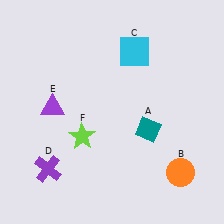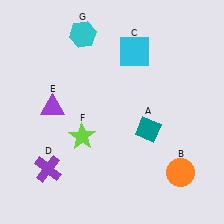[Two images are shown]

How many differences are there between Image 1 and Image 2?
There is 1 difference between the two images.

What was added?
A cyan hexagon (G) was added in Image 2.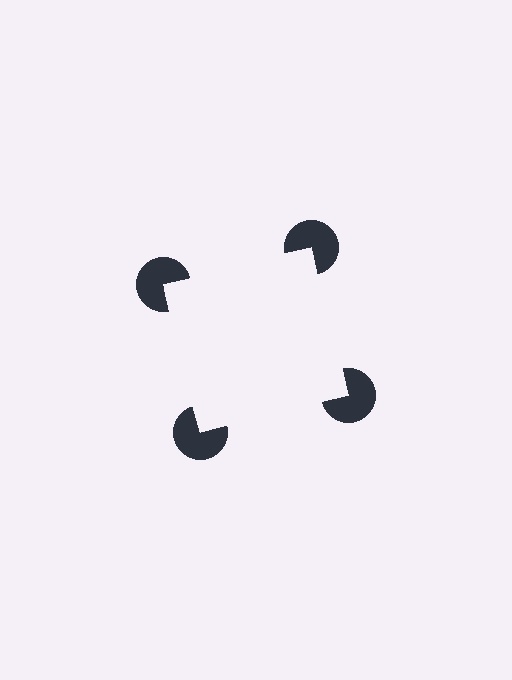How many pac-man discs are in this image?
There are 4 — one at each vertex of the illusory square.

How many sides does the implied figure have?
4 sides.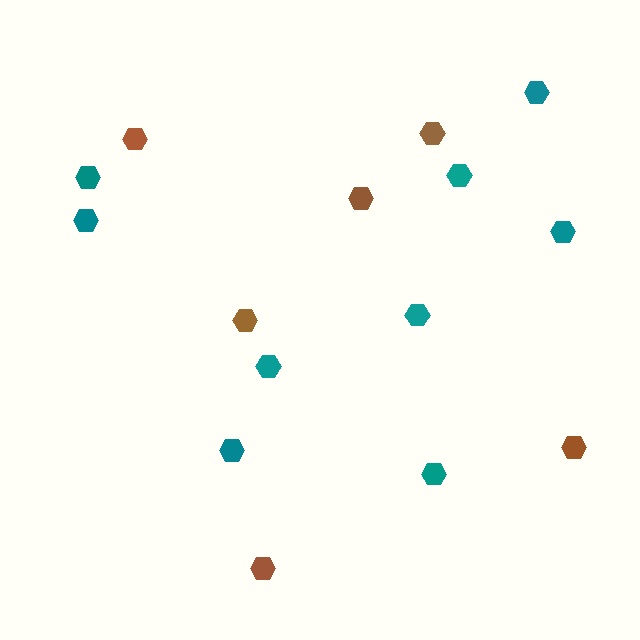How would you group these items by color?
There are 2 groups: one group of brown hexagons (6) and one group of teal hexagons (9).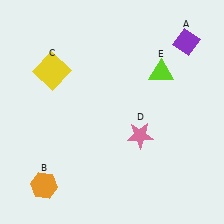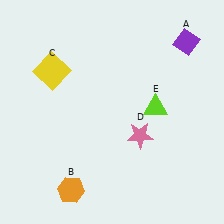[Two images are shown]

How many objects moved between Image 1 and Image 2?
2 objects moved between the two images.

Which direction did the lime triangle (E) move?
The lime triangle (E) moved down.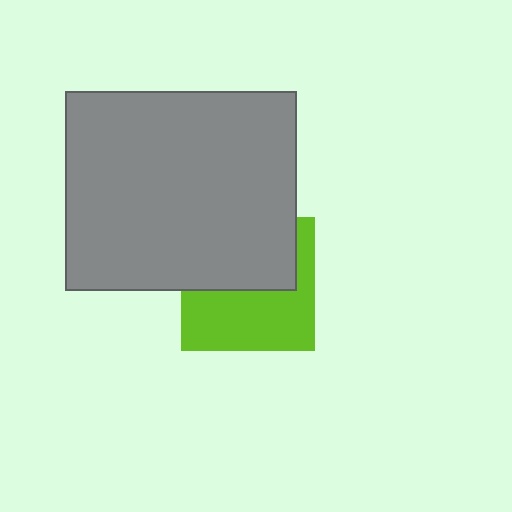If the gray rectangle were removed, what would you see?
You would see the complete lime square.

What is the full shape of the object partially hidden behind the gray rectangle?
The partially hidden object is a lime square.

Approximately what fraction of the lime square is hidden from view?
Roughly 48% of the lime square is hidden behind the gray rectangle.